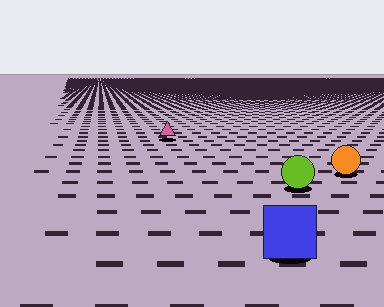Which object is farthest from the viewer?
The pink triangle is farthest from the viewer. It appears smaller and the ground texture around it is denser.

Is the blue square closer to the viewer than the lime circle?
Yes. The blue square is closer — you can tell from the texture gradient: the ground texture is coarser near it.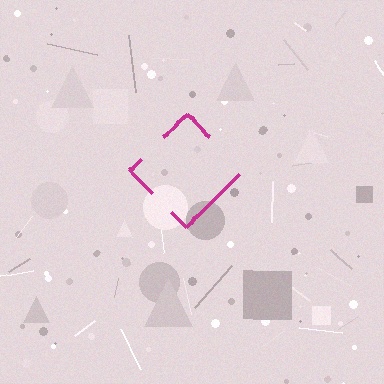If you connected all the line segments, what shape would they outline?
They would outline a diamond.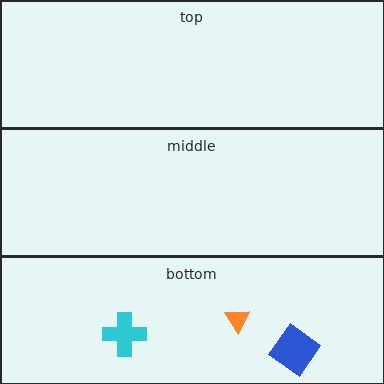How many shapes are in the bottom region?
3.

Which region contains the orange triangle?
The bottom region.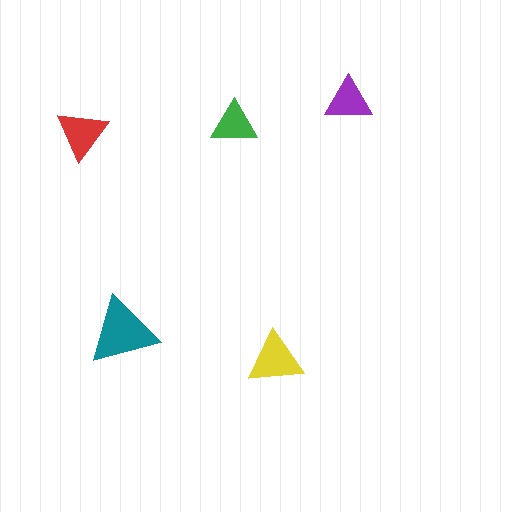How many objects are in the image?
There are 5 objects in the image.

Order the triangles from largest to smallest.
the teal one, the yellow one, the red one, the purple one, the green one.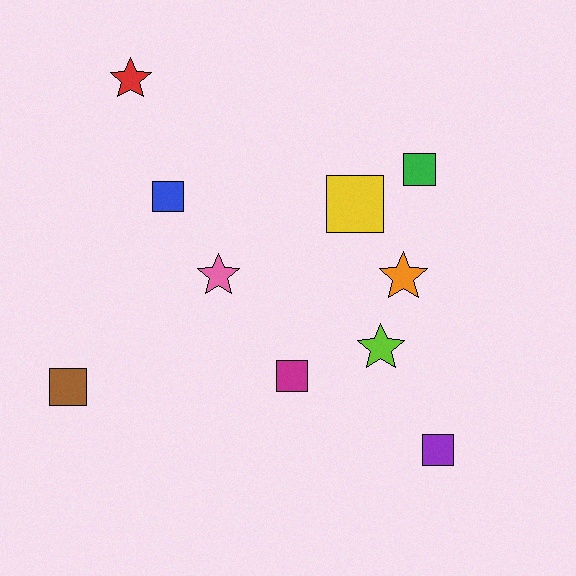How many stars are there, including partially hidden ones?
There are 4 stars.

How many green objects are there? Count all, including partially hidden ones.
There is 1 green object.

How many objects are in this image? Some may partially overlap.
There are 10 objects.